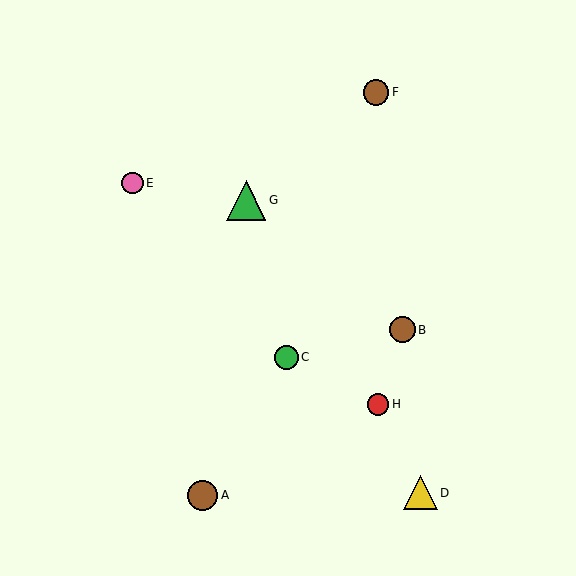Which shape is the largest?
The green triangle (labeled G) is the largest.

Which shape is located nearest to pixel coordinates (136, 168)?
The pink circle (labeled E) at (132, 183) is nearest to that location.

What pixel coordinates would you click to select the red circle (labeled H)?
Click at (378, 404) to select the red circle H.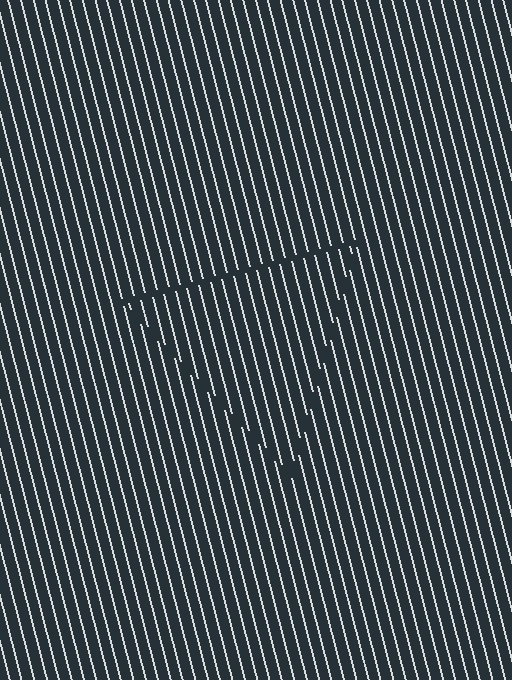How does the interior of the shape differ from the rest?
The interior of the shape contains the same grating, shifted by half a period — the contour is defined by the phase discontinuity where line-ends from the inner and outer gratings abut.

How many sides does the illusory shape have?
3 sides — the line-ends trace a triangle.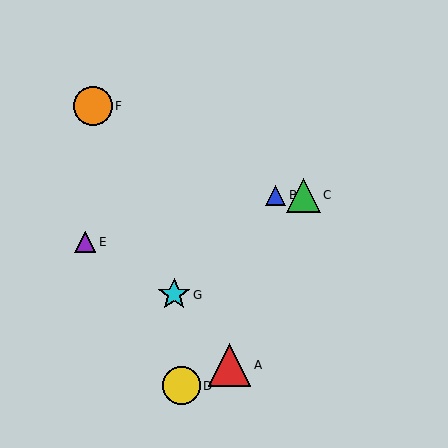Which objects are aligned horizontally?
Objects B, C are aligned horizontally.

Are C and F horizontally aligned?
No, C is at y≈195 and F is at y≈106.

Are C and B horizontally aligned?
Yes, both are at y≈195.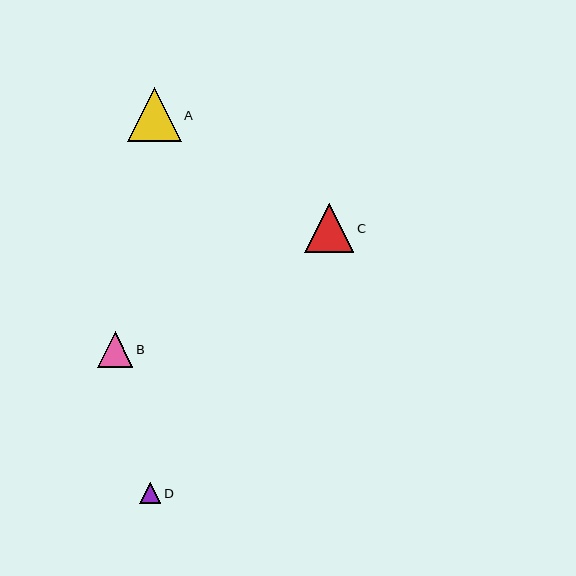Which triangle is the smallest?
Triangle D is the smallest with a size of approximately 21 pixels.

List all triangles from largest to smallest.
From largest to smallest: A, C, B, D.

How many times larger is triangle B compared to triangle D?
Triangle B is approximately 1.7 times the size of triangle D.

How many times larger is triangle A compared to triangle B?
Triangle A is approximately 1.5 times the size of triangle B.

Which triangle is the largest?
Triangle A is the largest with a size of approximately 54 pixels.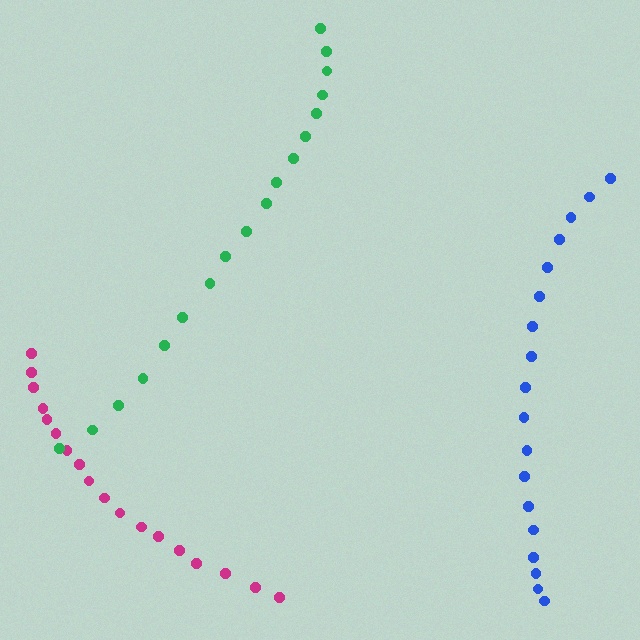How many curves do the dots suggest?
There are 3 distinct paths.